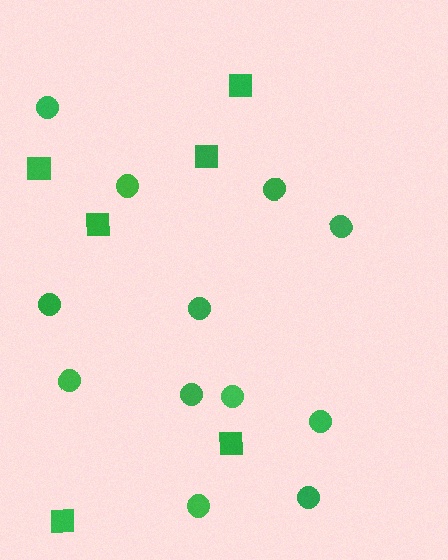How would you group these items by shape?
There are 2 groups: one group of circles (12) and one group of squares (6).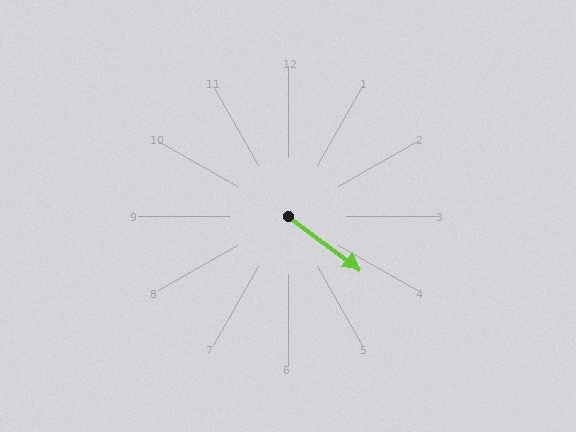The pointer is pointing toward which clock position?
Roughly 4 o'clock.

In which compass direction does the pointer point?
Southeast.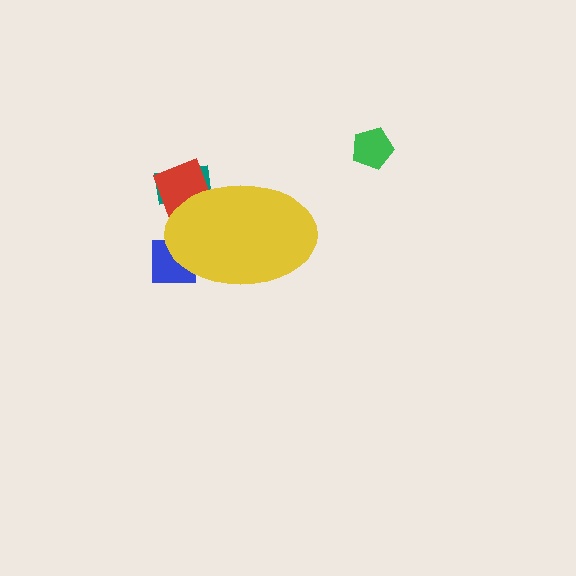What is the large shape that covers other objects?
A yellow ellipse.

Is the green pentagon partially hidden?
No, the green pentagon is fully visible.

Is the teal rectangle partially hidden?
Yes, the teal rectangle is partially hidden behind the yellow ellipse.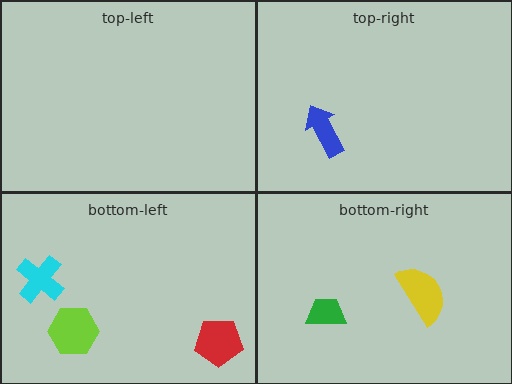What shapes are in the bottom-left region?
The red pentagon, the lime hexagon, the cyan cross.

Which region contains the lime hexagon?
The bottom-left region.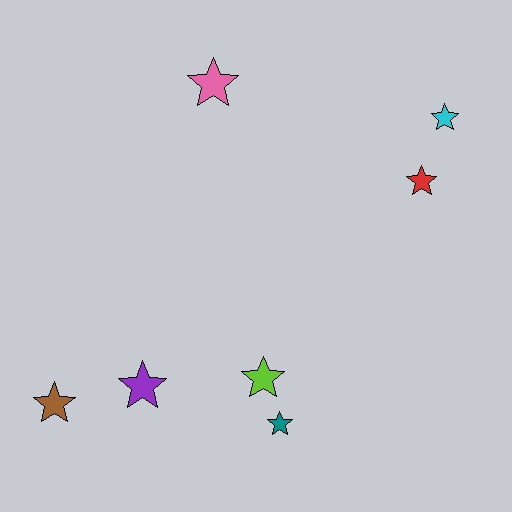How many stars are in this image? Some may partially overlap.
There are 7 stars.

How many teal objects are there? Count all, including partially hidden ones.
There is 1 teal object.